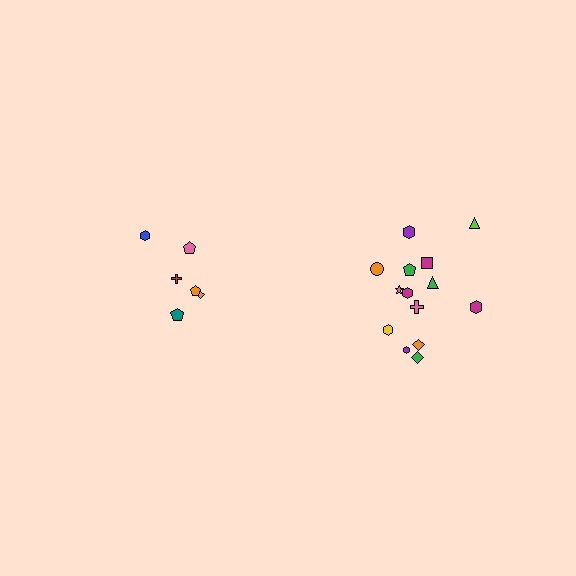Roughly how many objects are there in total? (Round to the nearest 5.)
Roughly 20 objects in total.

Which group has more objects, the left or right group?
The right group.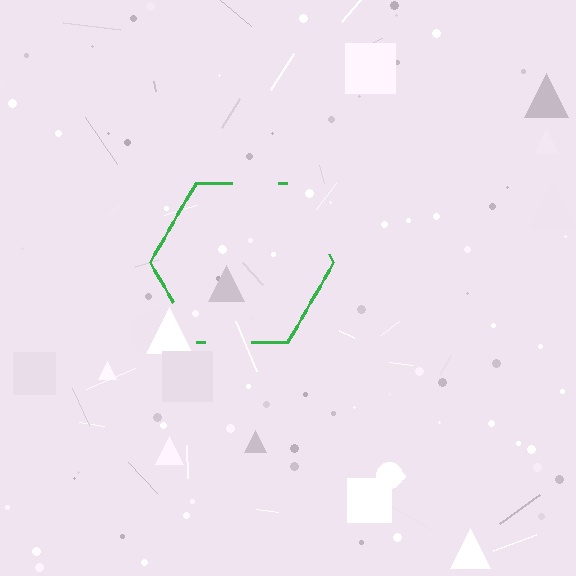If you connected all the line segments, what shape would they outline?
They would outline a hexagon.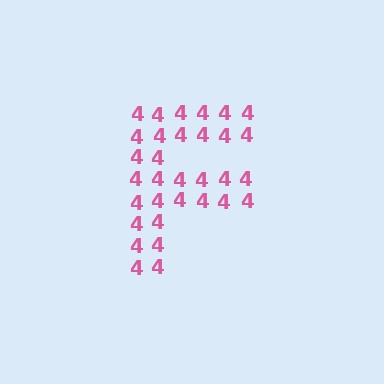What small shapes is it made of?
It is made of small digit 4's.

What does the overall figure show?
The overall figure shows the letter F.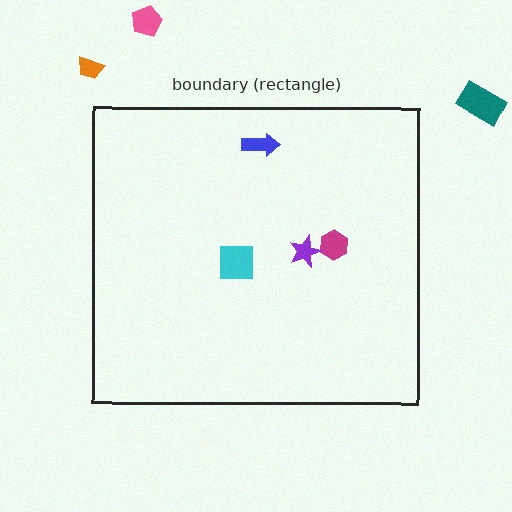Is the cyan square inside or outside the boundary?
Inside.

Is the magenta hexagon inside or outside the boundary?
Inside.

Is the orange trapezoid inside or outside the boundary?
Outside.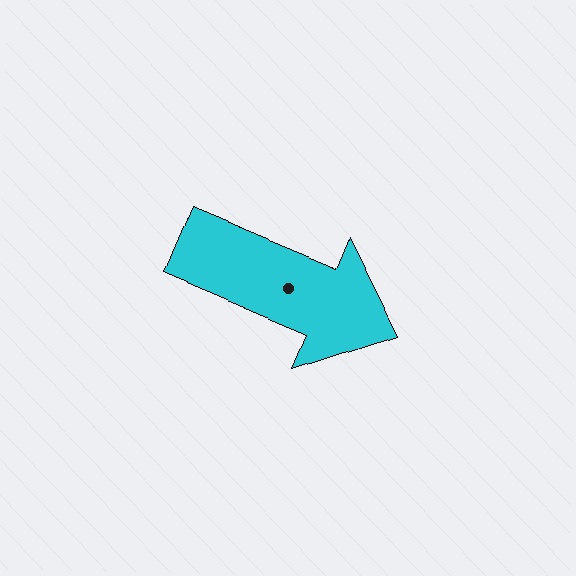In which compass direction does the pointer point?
Southeast.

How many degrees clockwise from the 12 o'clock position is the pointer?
Approximately 113 degrees.